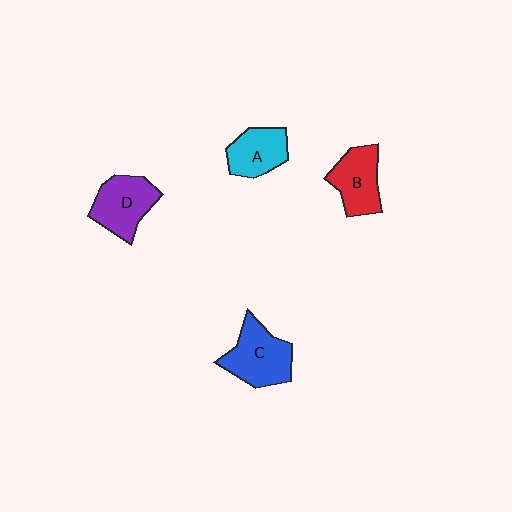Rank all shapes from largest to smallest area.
From largest to smallest: C (blue), D (purple), B (red), A (cyan).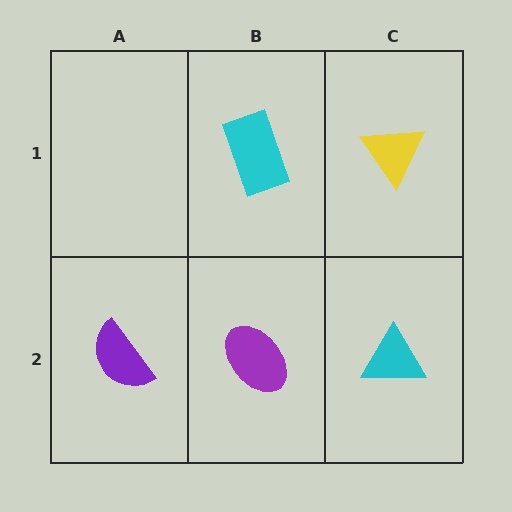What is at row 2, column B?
A purple ellipse.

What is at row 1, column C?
A yellow triangle.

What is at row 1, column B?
A cyan rectangle.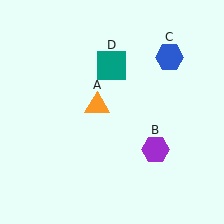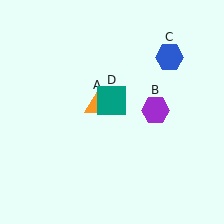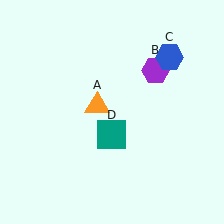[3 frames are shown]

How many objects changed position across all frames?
2 objects changed position: purple hexagon (object B), teal square (object D).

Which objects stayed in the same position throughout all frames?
Orange triangle (object A) and blue hexagon (object C) remained stationary.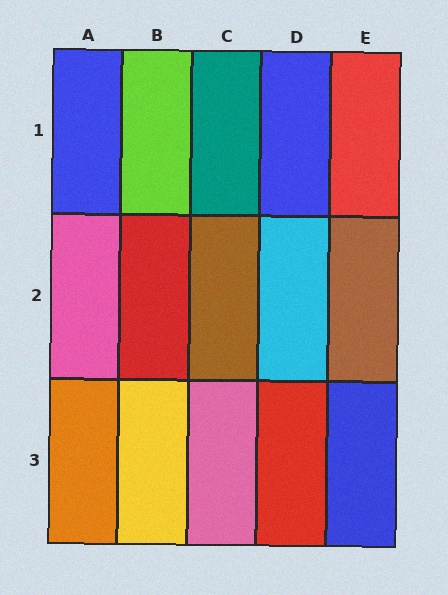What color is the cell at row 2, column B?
Red.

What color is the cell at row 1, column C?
Teal.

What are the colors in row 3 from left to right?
Orange, yellow, pink, red, blue.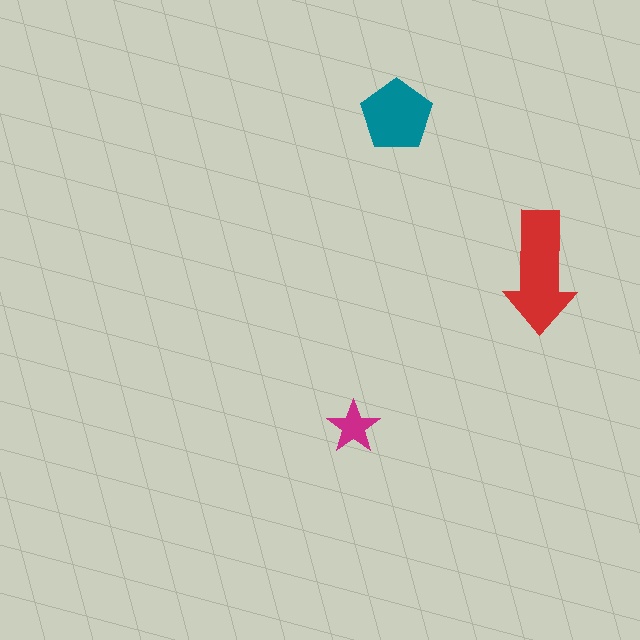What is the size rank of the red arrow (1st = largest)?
1st.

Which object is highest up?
The teal pentagon is topmost.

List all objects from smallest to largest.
The magenta star, the teal pentagon, the red arrow.